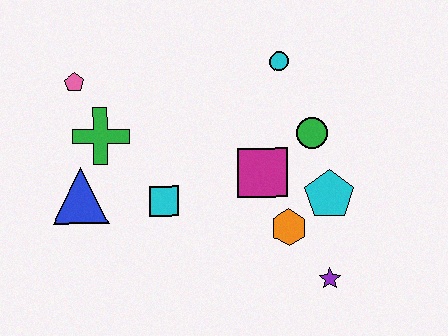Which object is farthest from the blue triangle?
The purple star is farthest from the blue triangle.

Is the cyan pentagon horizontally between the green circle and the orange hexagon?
No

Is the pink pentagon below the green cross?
No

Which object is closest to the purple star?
The orange hexagon is closest to the purple star.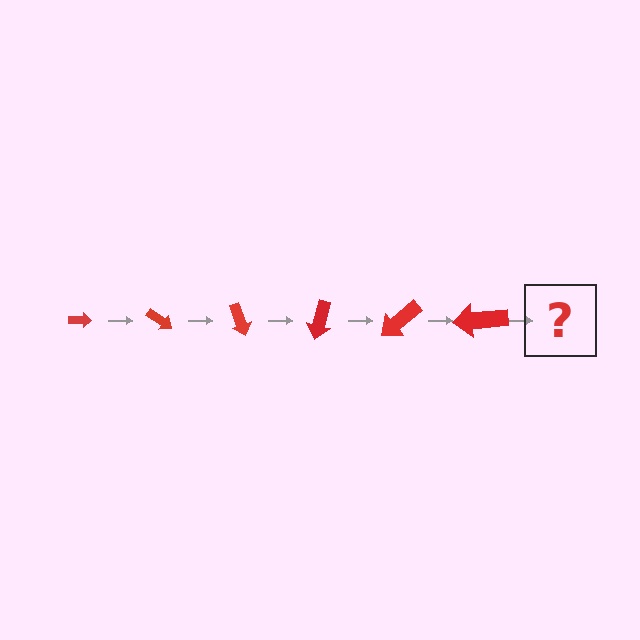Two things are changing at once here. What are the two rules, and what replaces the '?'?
The two rules are that the arrow grows larger each step and it rotates 35 degrees each step. The '?' should be an arrow, larger than the previous one and rotated 210 degrees from the start.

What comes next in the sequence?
The next element should be an arrow, larger than the previous one and rotated 210 degrees from the start.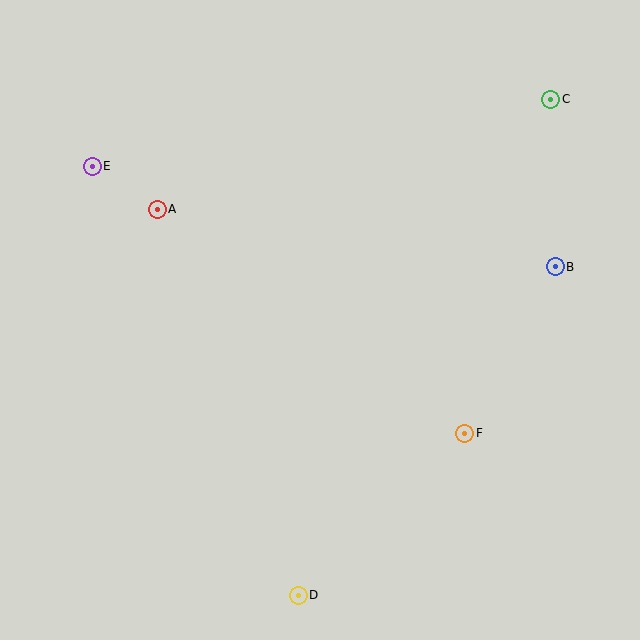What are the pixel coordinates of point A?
Point A is at (157, 209).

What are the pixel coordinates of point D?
Point D is at (298, 595).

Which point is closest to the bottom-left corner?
Point D is closest to the bottom-left corner.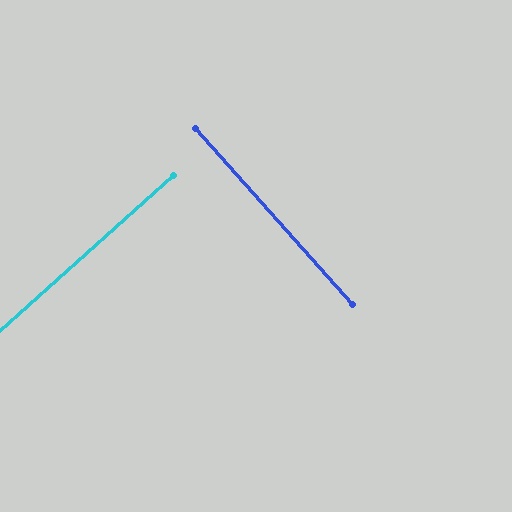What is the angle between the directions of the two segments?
Approximately 90 degrees.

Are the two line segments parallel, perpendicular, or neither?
Perpendicular — they meet at approximately 90°.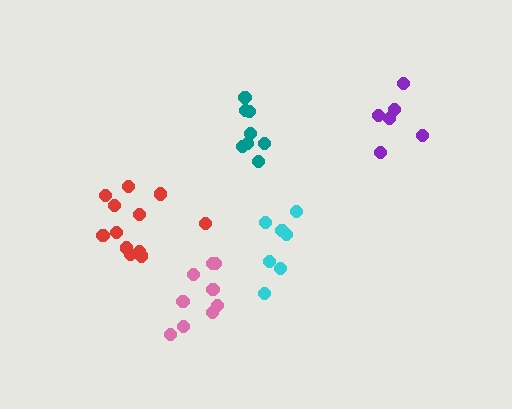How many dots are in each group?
Group 1: 7 dots, Group 2: 6 dots, Group 3: 12 dots, Group 4: 9 dots, Group 5: 9 dots (43 total).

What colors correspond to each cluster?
The clusters are colored: cyan, purple, red, pink, teal.